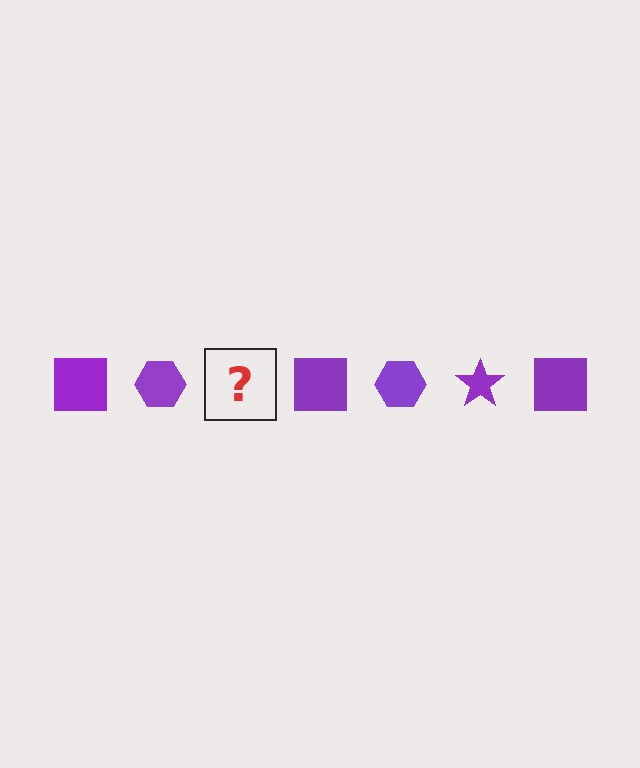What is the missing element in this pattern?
The missing element is a purple star.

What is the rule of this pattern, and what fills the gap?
The rule is that the pattern cycles through square, hexagon, star shapes in purple. The gap should be filled with a purple star.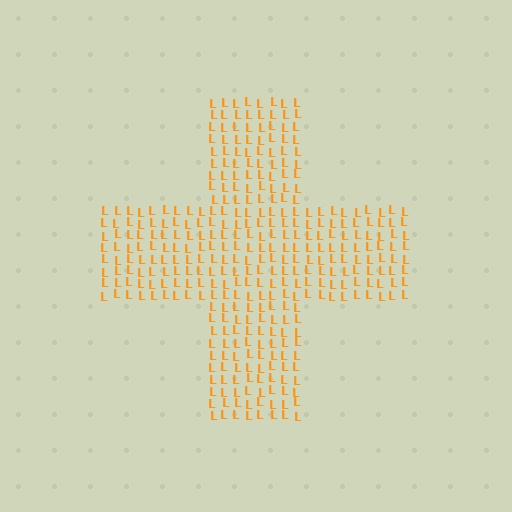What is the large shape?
The large shape is a cross.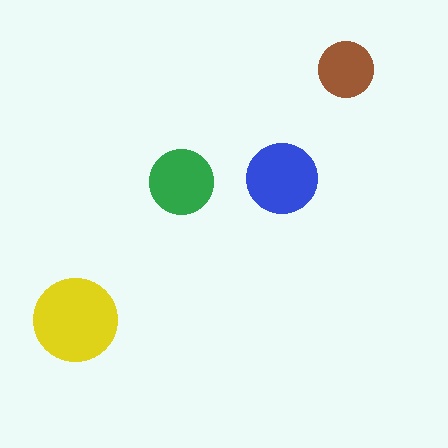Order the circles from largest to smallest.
the yellow one, the blue one, the green one, the brown one.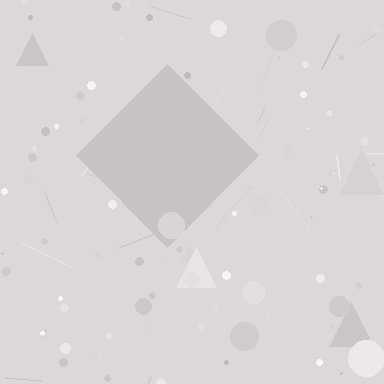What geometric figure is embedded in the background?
A diamond is embedded in the background.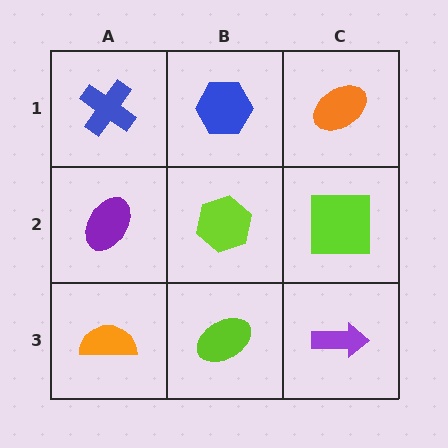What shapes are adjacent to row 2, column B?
A blue hexagon (row 1, column B), a lime ellipse (row 3, column B), a purple ellipse (row 2, column A), a lime square (row 2, column C).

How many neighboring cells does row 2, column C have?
3.